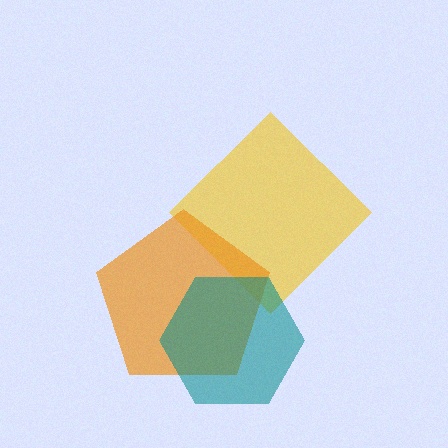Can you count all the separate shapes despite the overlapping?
Yes, there are 3 separate shapes.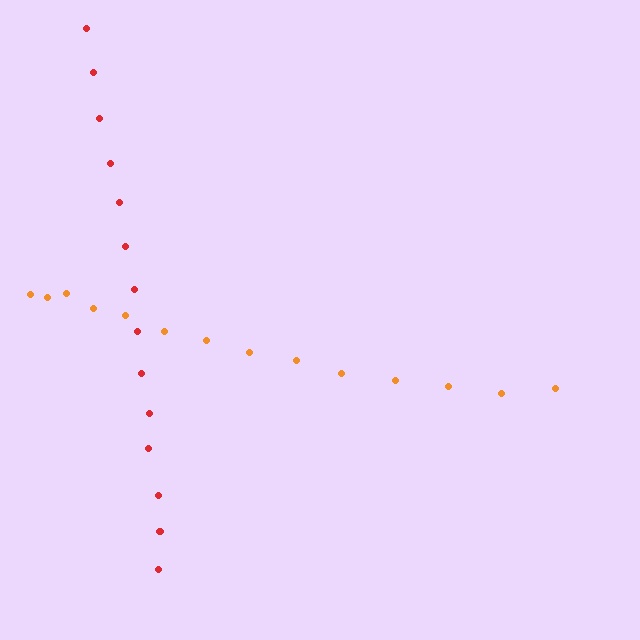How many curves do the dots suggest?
There are 2 distinct paths.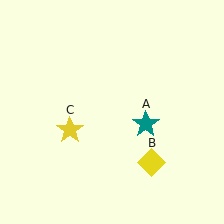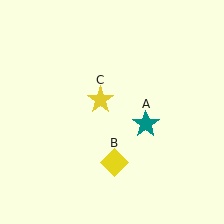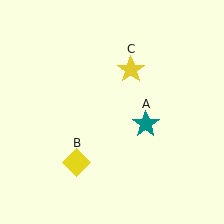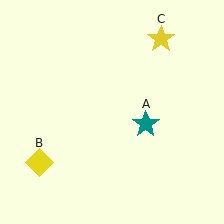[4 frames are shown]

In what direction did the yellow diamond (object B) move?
The yellow diamond (object B) moved left.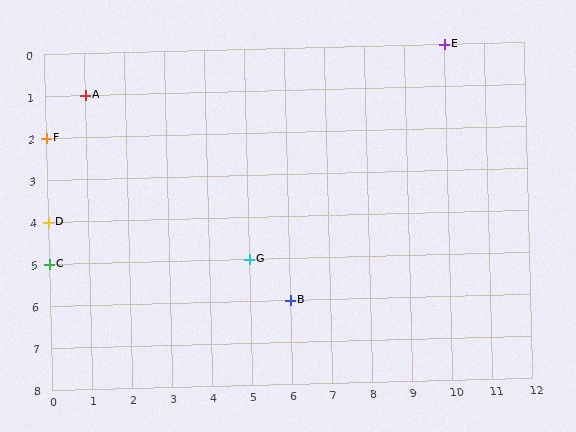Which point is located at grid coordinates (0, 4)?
Point D is at (0, 4).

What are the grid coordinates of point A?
Point A is at grid coordinates (1, 1).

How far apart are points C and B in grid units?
Points C and B are 6 columns and 1 row apart (about 6.1 grid units diagonally).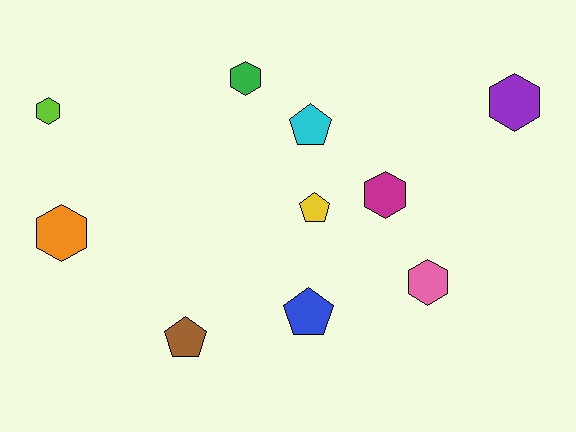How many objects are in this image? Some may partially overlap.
There are 10 objects.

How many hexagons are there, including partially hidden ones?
There are 6 hexagons.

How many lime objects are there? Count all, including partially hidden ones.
There is 1 lime object.